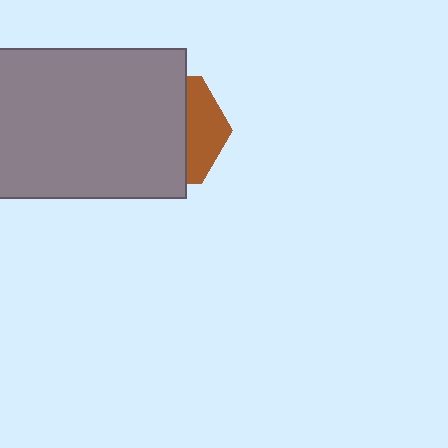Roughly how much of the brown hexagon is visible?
A small part of it is visible (roughly 32%).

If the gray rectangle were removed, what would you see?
You would see the complete brown hexagon.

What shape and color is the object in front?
The object in front is a gray rectangle.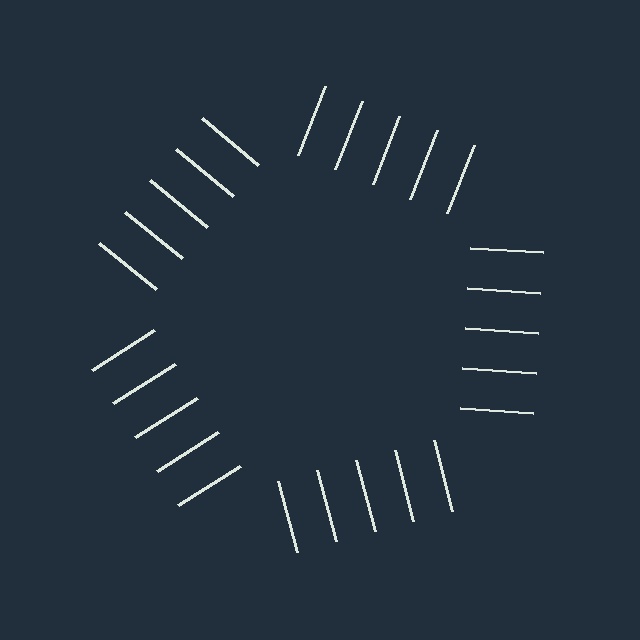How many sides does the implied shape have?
5 sides — the line-ends trace a pentagon.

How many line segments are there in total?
25 — 5 along each of the 5 edges.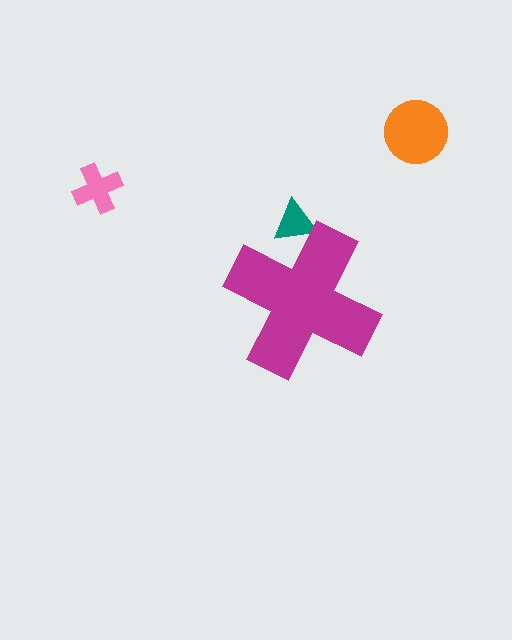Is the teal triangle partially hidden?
Yes, the teal triangle is partially hidden behind the magenta cross.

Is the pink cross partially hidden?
No, the pink cross is fully visible.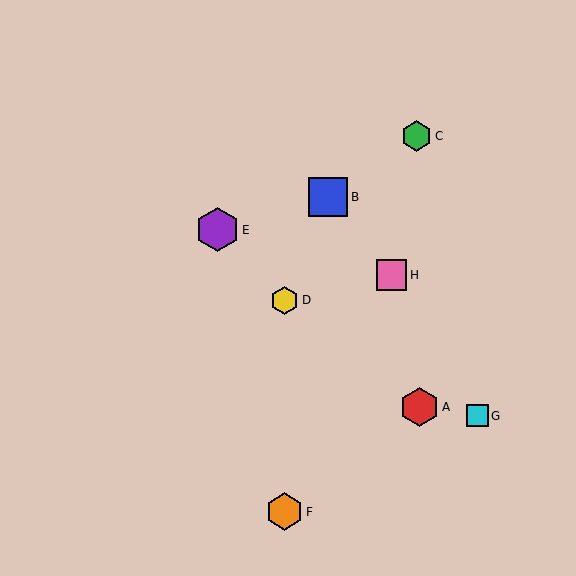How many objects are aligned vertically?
2 objects (D, F) are aligned vertically.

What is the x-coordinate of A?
Object A is at x≈420.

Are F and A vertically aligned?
No, F is at x≈285 and A is at x≈420.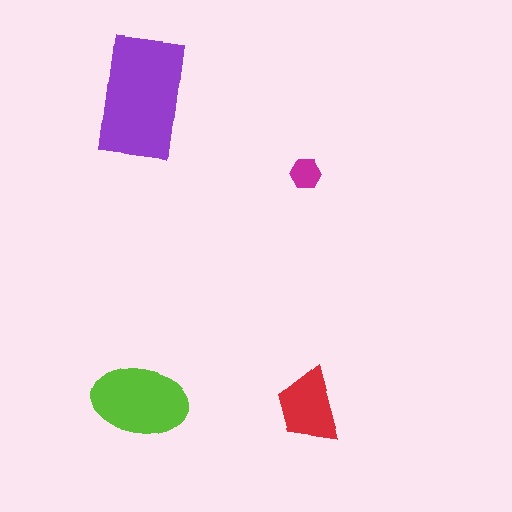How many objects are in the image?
There are 4 objects in the image.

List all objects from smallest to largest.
The magenta hexagon, the red trapezoid, the lime ellipse, the purple rectangle.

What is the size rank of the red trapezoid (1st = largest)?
3rd.